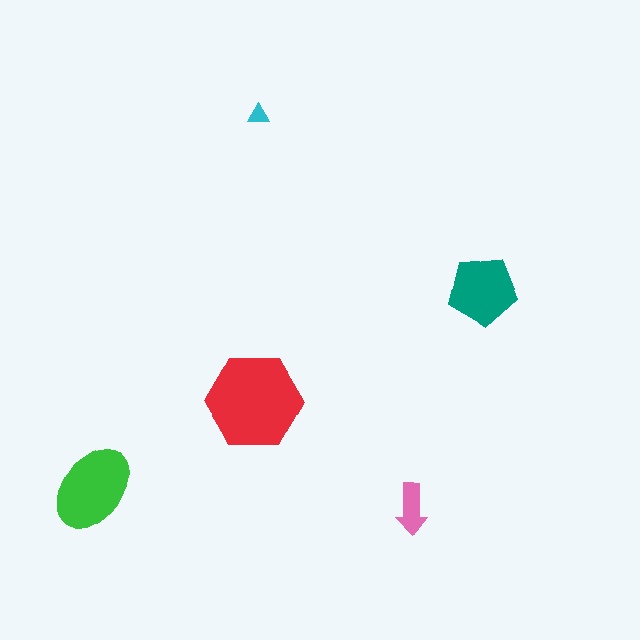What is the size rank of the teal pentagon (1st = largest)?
3rd.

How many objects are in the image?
There are 5 objects in the image.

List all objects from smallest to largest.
The cyan triangle, the pink arrow, the teal pentagon, the green ellipse, the red hexagon.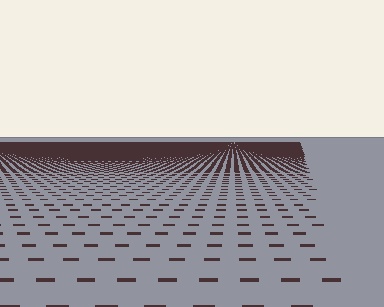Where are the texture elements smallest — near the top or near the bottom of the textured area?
Near the top.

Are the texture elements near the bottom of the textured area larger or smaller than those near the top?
Larger. Near the bottom, elements are closer to the viewer and appear at a bigger on-screen size.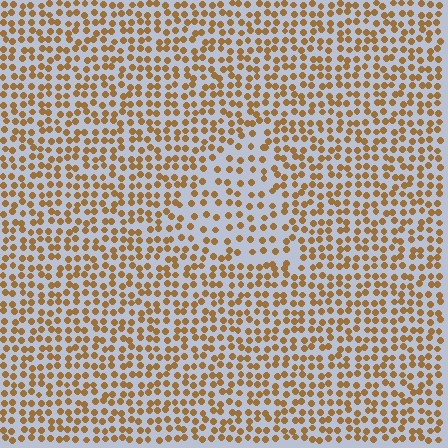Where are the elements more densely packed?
The elements are more densely packed outside the triangle boundary.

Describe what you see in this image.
The image contains small brown elements arranged at two different densities. A triangle-shaped region is visible where the elements are less densely packed than the surrounding area.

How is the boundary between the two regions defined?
The boundary is defined by a change in element density (approximately 1.7x ratio). All elements are the same color, size, and shape.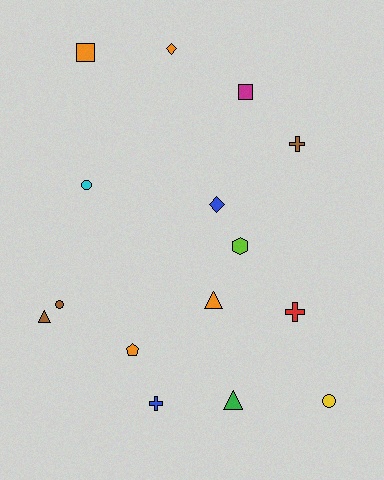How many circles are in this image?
There are 3 circles.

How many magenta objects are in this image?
There is 1 magenta object.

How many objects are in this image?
There are 15 objects.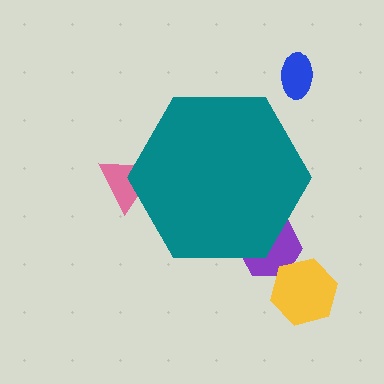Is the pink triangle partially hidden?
Yes, the pink triangle is partially hidden behind the teal hexagon.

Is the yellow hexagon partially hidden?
No, the yellow hexagon is fully visible.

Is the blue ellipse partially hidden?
No, the blue ellipse is fully visible.